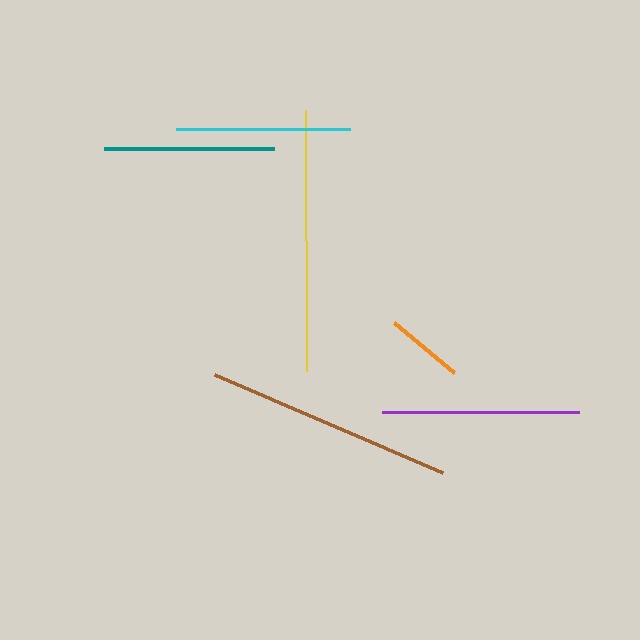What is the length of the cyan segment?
The cyan segment is approximately 174 pixels long.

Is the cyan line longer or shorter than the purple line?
The purple line is longer than the cyan line.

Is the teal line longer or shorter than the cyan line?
The cyan line is longer than the teal line.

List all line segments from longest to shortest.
From longest to shortest: yellow, brown, purple, cyan, teal, orange.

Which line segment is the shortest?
The orange line is the shortest at approximately 78 pixels.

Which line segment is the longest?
The yellow line is the longest at approximately 261 pixels.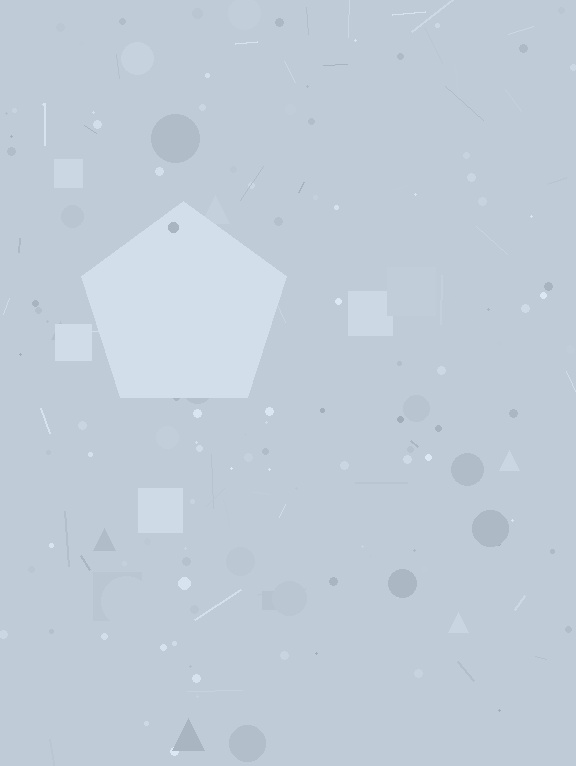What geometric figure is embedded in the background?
A pentagon is embedded in the background.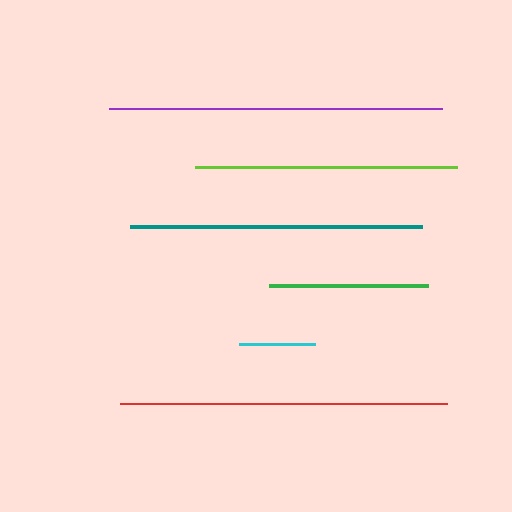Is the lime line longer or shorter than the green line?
The lime line is longer than the green line.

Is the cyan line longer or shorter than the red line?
The red line is longer than the cyan line.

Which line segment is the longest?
The purple line is the longest at approximately 333 pixels.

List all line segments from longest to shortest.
From longest to shortest: purple, red, teal, lime, green, cyan.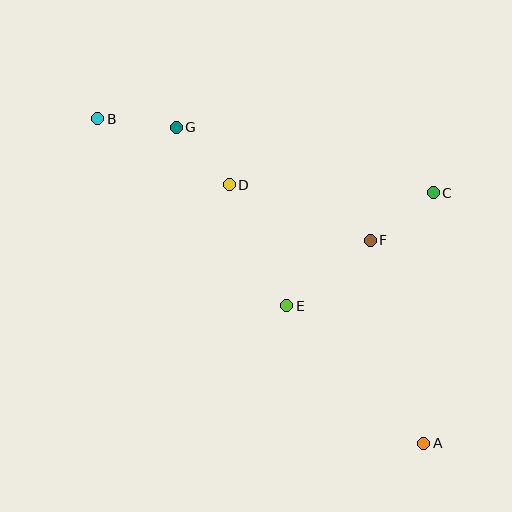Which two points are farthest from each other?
Points A and B are farthest from each other.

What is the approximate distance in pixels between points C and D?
The distance between C and D is approximately 204 pixels.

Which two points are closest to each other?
Points D and G are closest to each other.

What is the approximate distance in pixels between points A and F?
The distance between A and F is approximately 210 pixels.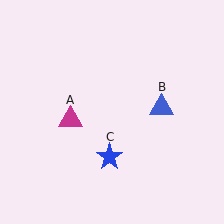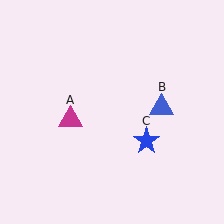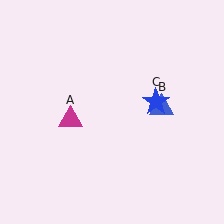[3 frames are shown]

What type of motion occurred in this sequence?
The blue star (object C) rotated counterclockwise around the center of the scene.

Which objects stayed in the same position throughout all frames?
Magenta triangle (object A) and blue triangle (object B) remained stationary.